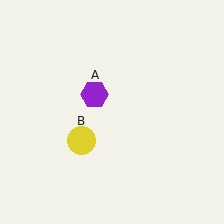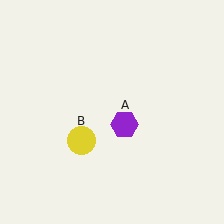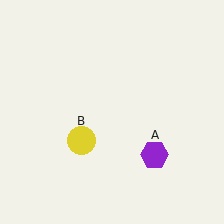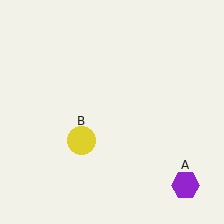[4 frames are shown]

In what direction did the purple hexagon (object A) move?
The purple hexagon (object A) moved down and to the right.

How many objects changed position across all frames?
1 object changed position: purple hexagon (object A).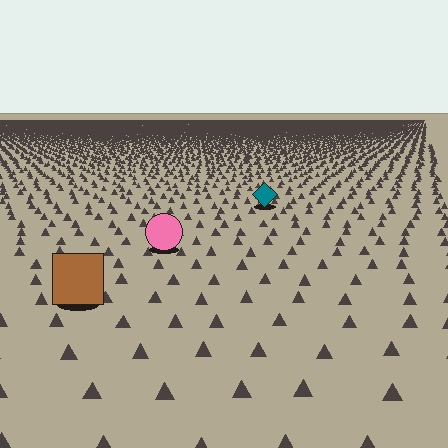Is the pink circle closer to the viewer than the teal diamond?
Yes. The pink circle is closer — you can tell from the texture gradient: the ground texture is coarser near it.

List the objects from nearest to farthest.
From nearest to farthest: the brown square, the pink circle, the teal diamond.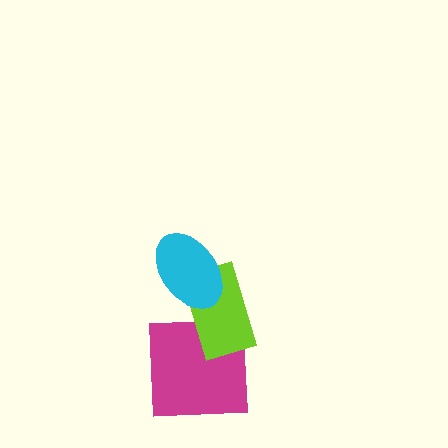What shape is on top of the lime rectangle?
The cyan ellipse is on top of the lime rectangle.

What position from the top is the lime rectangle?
The lime rectangle is 2nd from the top.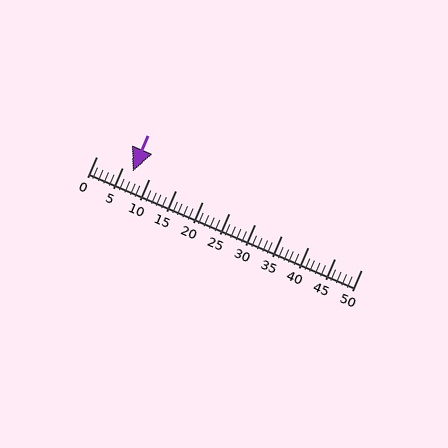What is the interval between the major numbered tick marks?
The major tick marks are spaced 5 units apart.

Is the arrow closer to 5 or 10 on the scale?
The arrow is closer to 5.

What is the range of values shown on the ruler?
The ruler shows values from 0 to 50.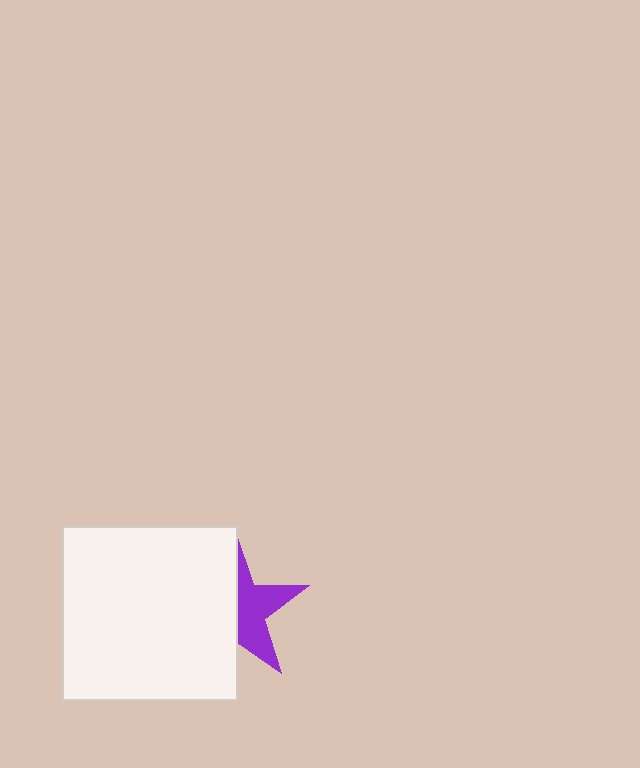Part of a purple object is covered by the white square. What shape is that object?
It is a star.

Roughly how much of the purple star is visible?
About half of it is visible (roughly 46%).